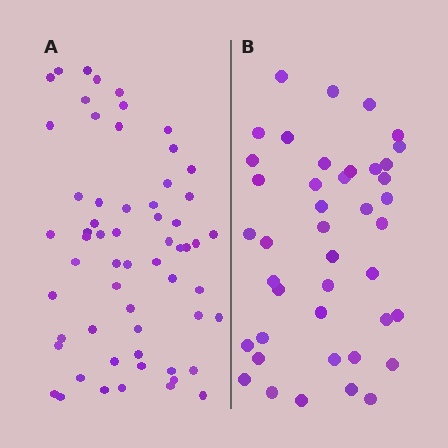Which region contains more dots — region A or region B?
Region A (the left region) has more dots.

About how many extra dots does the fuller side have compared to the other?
Region A has approximately 20 more dots than region B.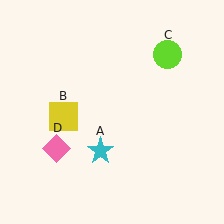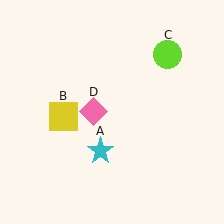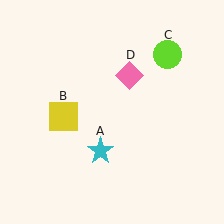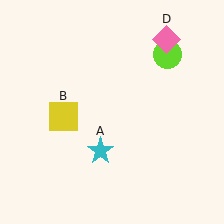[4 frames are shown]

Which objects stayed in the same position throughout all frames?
Cyan star (object A) and yellow square (object B) and lime circle (object C) remained stationary.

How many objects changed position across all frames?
1 object changed position: pink diamond (object D).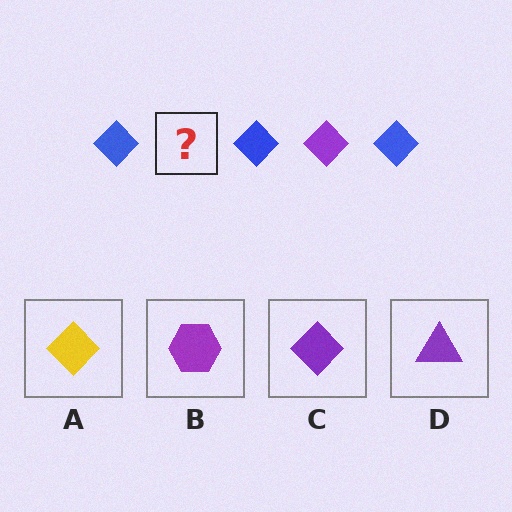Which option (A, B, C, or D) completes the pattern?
C.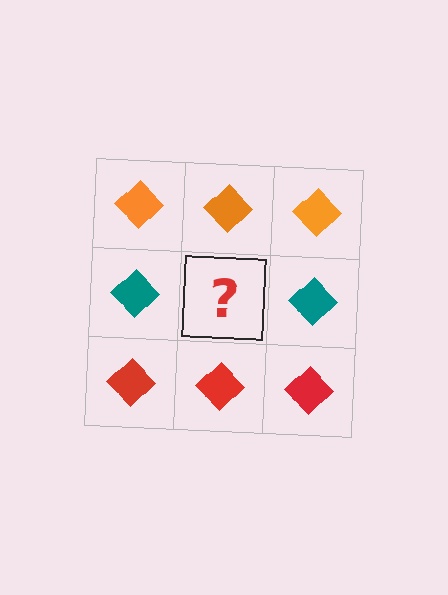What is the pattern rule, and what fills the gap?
The rule is that each row has a consistent color. The gap should be filled with a teal diamond.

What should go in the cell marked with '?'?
The missing cell should contain a teal diamond.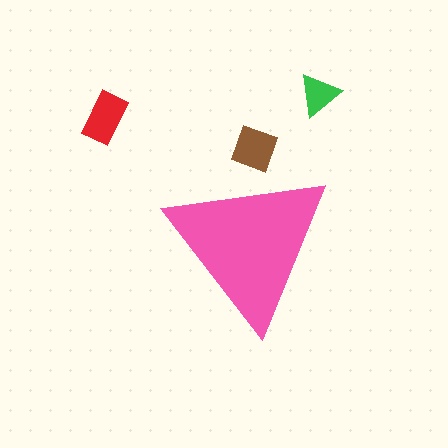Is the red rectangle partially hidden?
No, the red rectangle is fully visible.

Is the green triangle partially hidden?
No, the green triangle is fully visible.